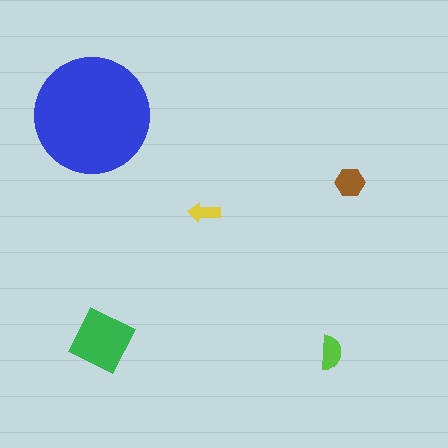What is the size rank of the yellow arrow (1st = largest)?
5th.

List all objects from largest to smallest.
The blue circle, the green square, the brown hexagon, the lime semicircle, the yellow arrow.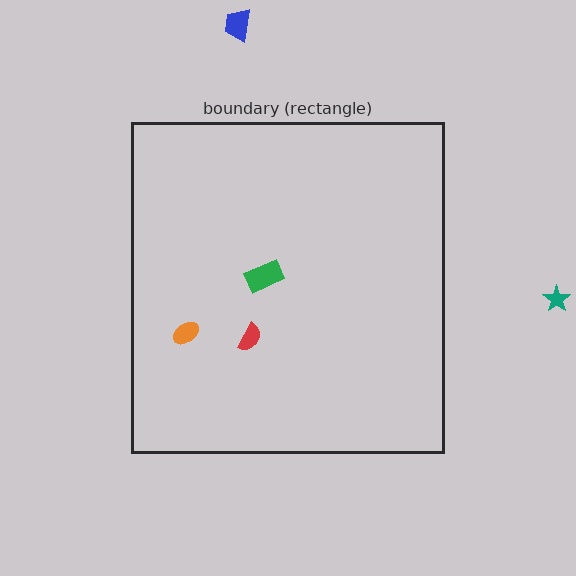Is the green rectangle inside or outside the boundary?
Inside.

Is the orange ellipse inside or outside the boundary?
Inside.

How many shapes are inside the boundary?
3 inside, 2 outside.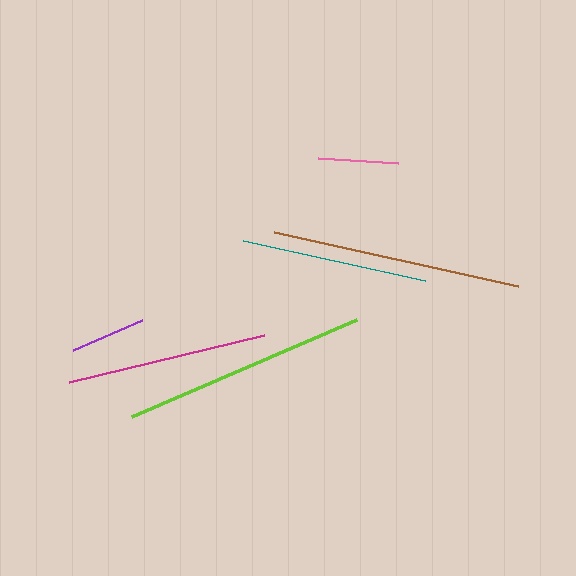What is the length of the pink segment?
The pink segment is approximately 80 pixels long.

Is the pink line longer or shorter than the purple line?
The pink line is longer than the purple line.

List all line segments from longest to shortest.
From longest to shortest: brown, lime, magenta, teal, pink, purple.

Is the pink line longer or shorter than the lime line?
The lime line is longer than the pink line.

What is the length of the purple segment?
The purple segment is approximately 75 pixels long.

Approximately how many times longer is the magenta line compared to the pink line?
The magenta line is approximately 2.5 times the length of the pink line.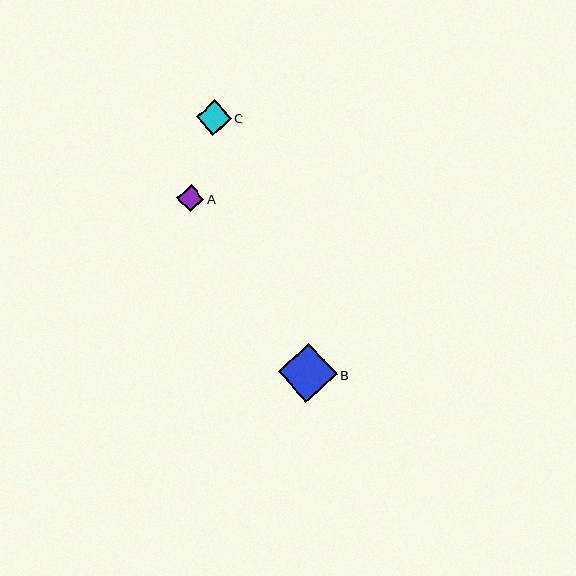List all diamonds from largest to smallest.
From largest to smallest: B, C, A.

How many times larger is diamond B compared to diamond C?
Diamond B is approximately 1.7 times the size of diamond C.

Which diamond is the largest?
Diamond B is the largest with a size of approximately 59 pixels.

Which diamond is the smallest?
Diamond A is the smallest with a size of approximately 27 pixels.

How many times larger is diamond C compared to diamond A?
Diamond C is approximately 1.3 times the size of diamond A.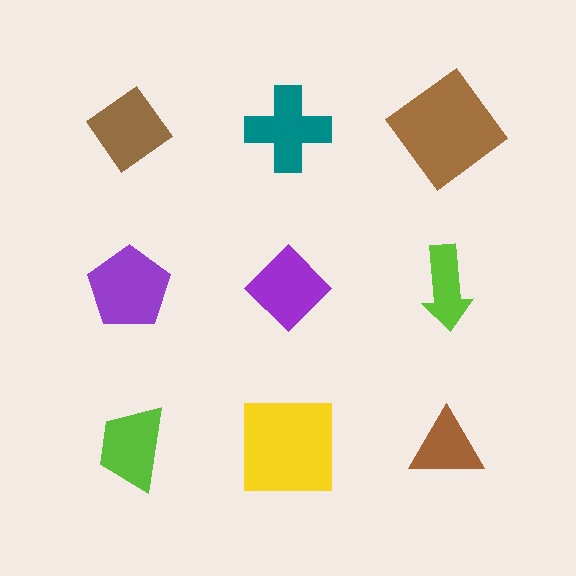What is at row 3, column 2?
A yellow square.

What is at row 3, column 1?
A lime trapezoid.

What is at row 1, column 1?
A brown diamond.